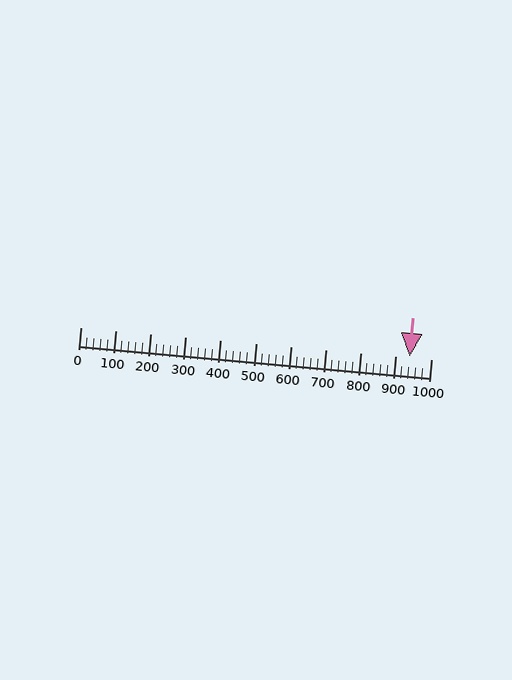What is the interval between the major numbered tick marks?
The major tick marks are spaced 100 units apart.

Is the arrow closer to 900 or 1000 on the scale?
The arrow is closer to 900.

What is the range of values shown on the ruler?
The ruler shows values from 0 to 1000.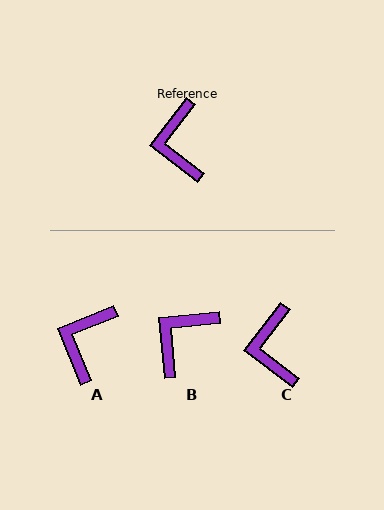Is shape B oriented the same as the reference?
No, it is off by about 47 degrees.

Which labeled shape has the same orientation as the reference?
C.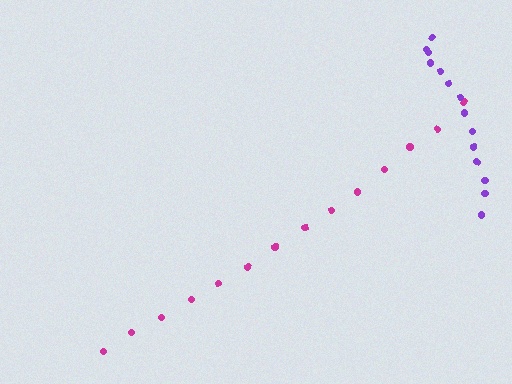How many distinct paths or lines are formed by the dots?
There are 2 distinct paths.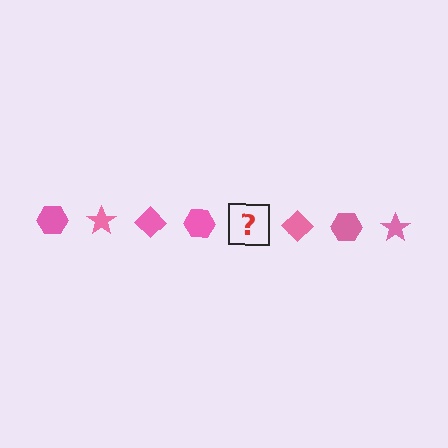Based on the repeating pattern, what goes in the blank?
The blank should be a pink star.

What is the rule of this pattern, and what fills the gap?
The rule is that the pattern cycles through hexagon, star, diamond shapes in pink. The gap should be filled with a pink star.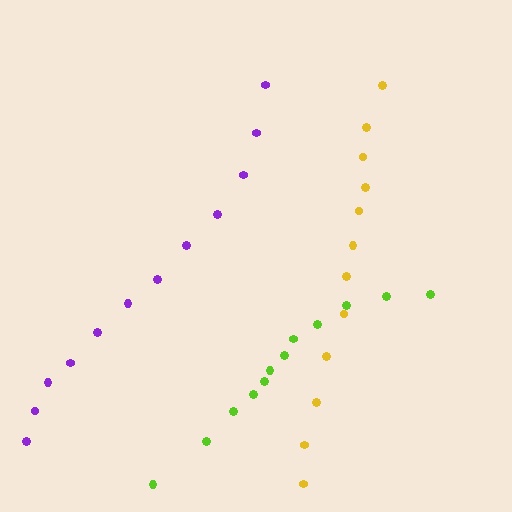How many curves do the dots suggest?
There are 3 distinct paths.